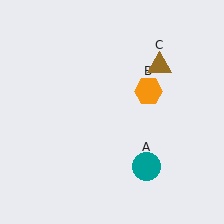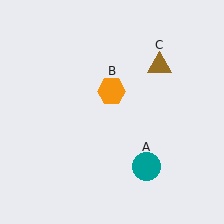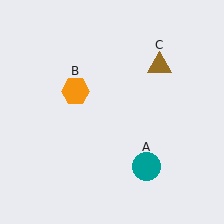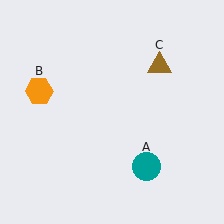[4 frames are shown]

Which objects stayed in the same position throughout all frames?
Teal circle (object A) and brown triangle (object C) remained stationary.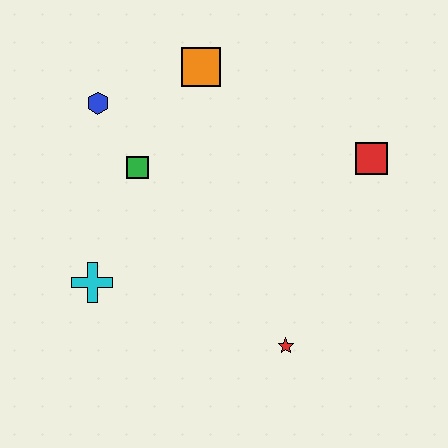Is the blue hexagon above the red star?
Yes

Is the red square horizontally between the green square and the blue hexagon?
No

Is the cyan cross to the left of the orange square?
Yes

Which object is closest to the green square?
The blue hexagon is closest to the green square.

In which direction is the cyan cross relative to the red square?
The cyan cross is to the left of the red square.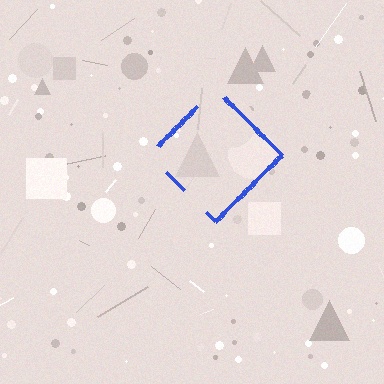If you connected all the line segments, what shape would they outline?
They would outline a diamond.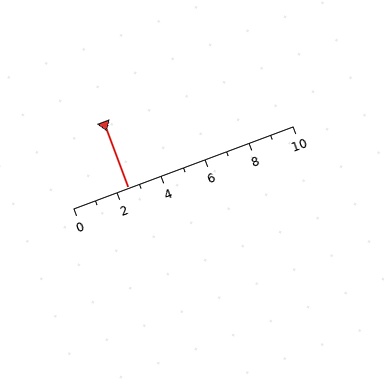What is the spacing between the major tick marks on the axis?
The major ticks are spaced 2 apart.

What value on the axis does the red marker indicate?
The marker indicates approximately 2.5.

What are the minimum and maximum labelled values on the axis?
The axis runs from 0 to 10.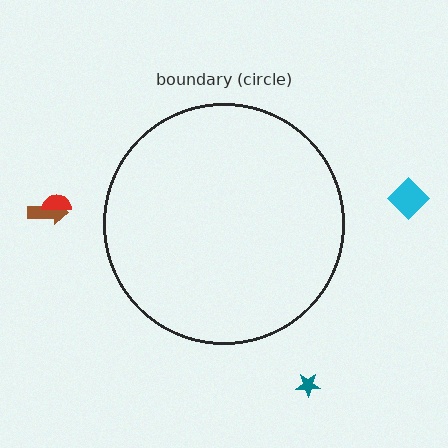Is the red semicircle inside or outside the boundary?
Outside.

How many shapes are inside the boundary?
0 inside, 4 outside.